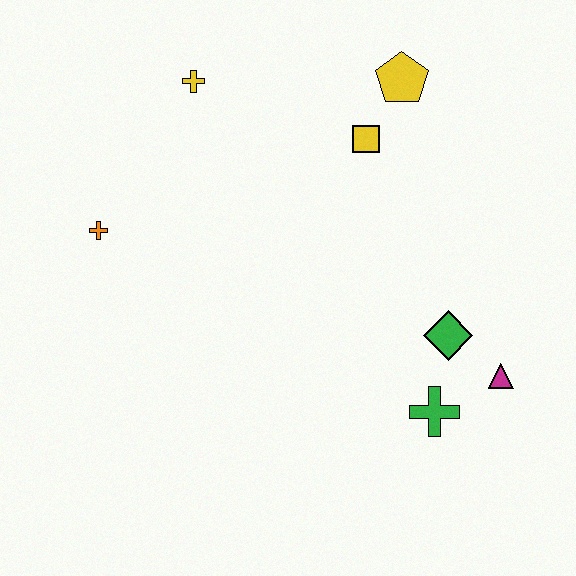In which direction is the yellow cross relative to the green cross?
The yellow cross is above the green cross.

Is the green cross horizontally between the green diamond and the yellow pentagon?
Yes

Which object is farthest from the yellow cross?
The magenta triangle is farthest from the yellow cross.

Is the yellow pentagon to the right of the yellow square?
Yes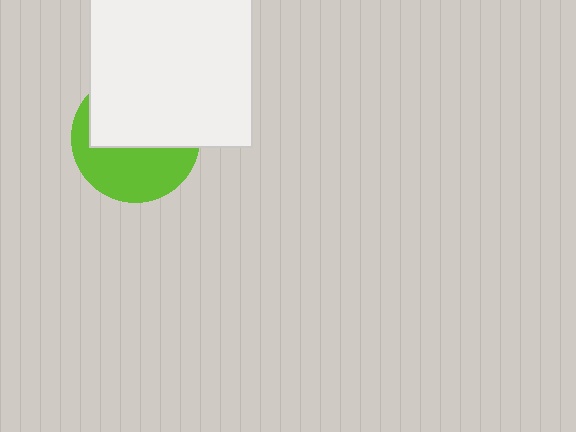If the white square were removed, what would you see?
You would see the complete lime circle.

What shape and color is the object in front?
The object in front is a white square.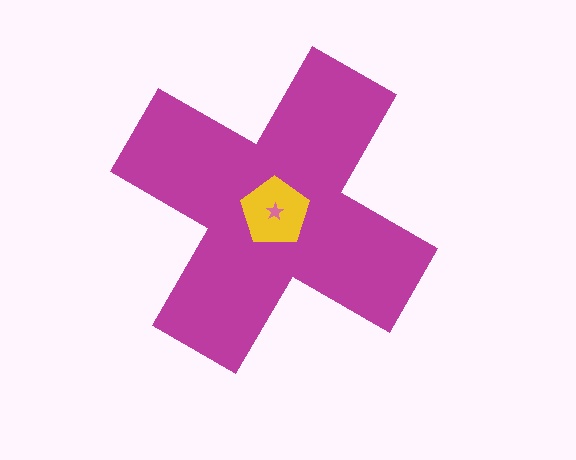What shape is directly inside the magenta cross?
The yellow pentagon.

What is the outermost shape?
The magenta cross.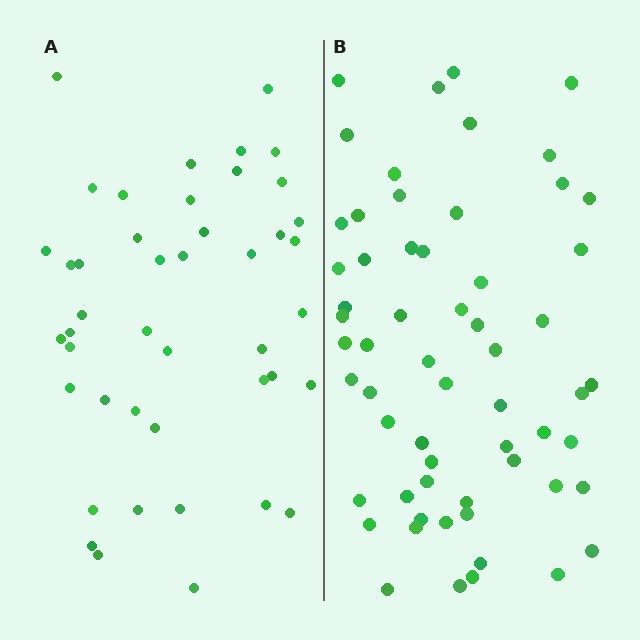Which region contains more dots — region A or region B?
Region B (the right region) has more dots.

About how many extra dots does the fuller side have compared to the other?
Region B has approximately 15 more dots than region A.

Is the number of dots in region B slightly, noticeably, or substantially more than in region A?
Region B has noticeably more, but not dramatically so. The ratio is roughly 1.4 to 1.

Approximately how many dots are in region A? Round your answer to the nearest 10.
About 40 dots. (The exact count is 44, which rounds to 40.)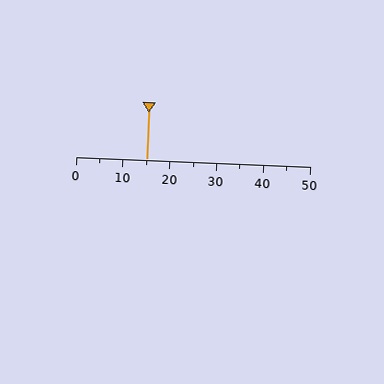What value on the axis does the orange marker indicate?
The marker indicates approximately 15.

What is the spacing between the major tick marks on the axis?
The major ticks are spaced 10 apart.